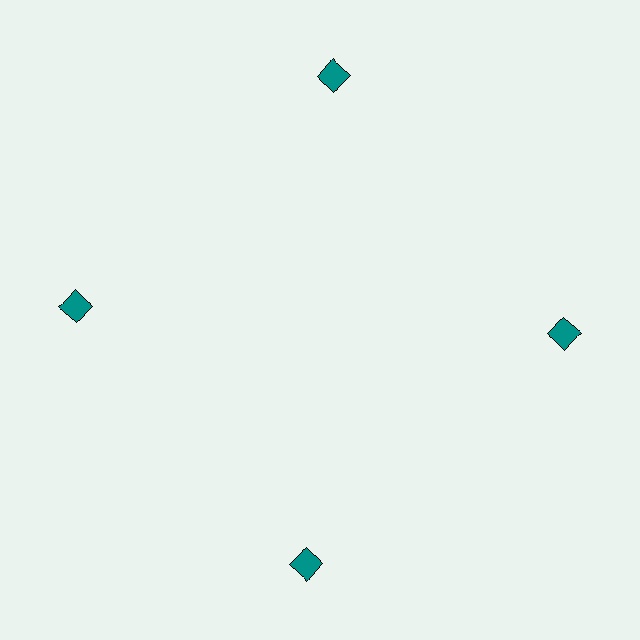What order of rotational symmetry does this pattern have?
This pattern has 4-fold rotational symmetry.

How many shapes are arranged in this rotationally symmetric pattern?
There are 4 shapes, arranged in 4 groups of 1.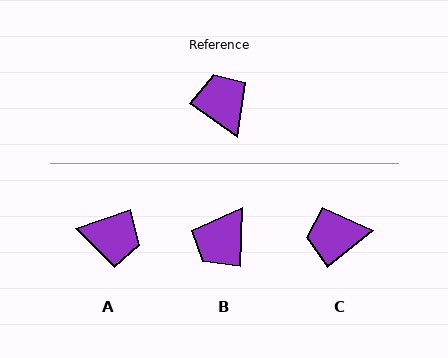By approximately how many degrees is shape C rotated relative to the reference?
Approximately 74 degrees counter-clockwise.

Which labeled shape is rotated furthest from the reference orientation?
A, about 126 degrees away.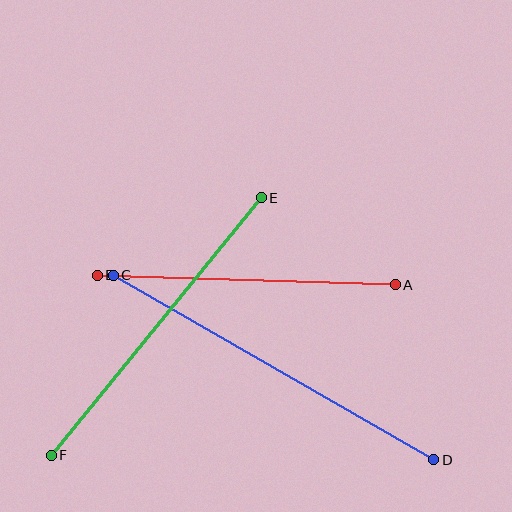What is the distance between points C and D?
The distance is approximately 370 pixels.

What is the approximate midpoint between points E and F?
The midpoint is at approximately (156, 326) pixels.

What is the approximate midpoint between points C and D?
The midpoint is at approximately (273, 368) pixels.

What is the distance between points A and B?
The distance is approximately 298 pixels.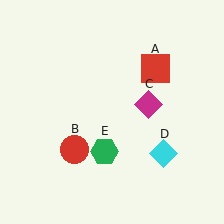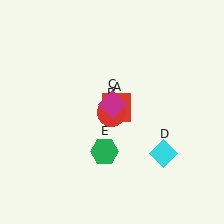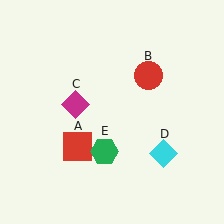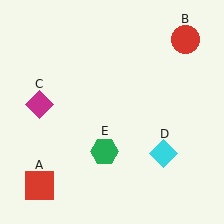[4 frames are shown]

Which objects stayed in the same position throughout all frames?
Cyan diamond (object D) and green hexagon (object E) remained stationary.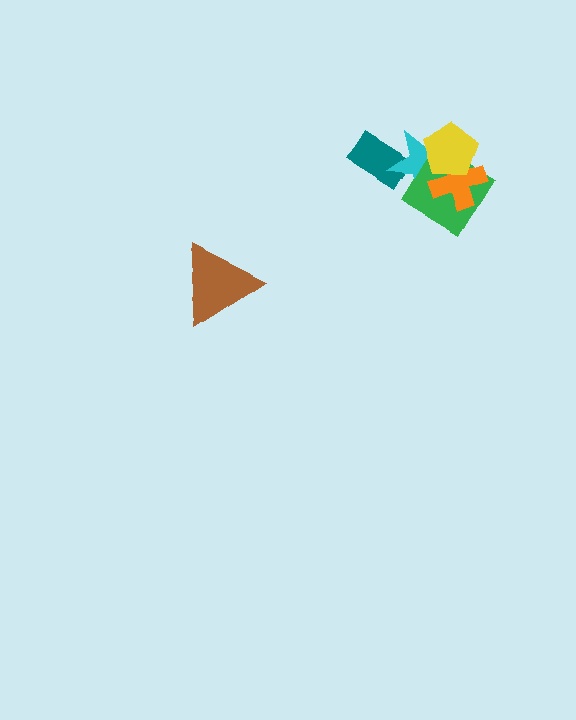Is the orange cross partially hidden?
Yes, it is partially covered by another shape.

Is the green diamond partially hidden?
Yes, it is partially covered by another shape.